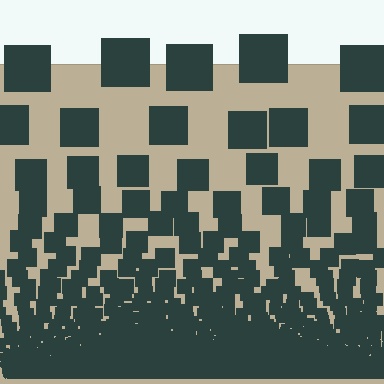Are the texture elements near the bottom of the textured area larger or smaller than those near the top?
Smaller. The gradient is inverted — elements near the bottom are smaller and denser.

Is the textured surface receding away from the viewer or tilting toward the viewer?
The surface appears to tilt toward the viewer. Texture elements get larger and sparser toward the top.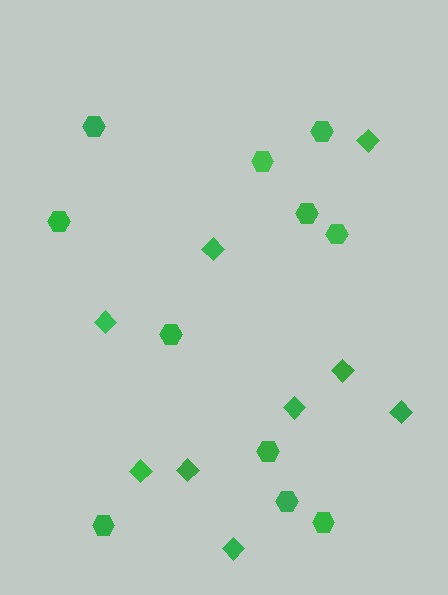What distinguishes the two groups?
There are 2 groups: one group of hexagons (11) and one group of diamonds (9).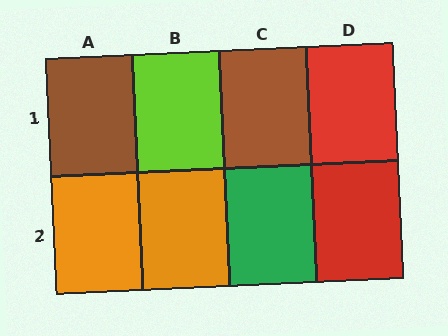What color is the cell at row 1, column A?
Brown.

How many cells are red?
2 cells are red.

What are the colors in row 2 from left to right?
Orange, orange, green, red.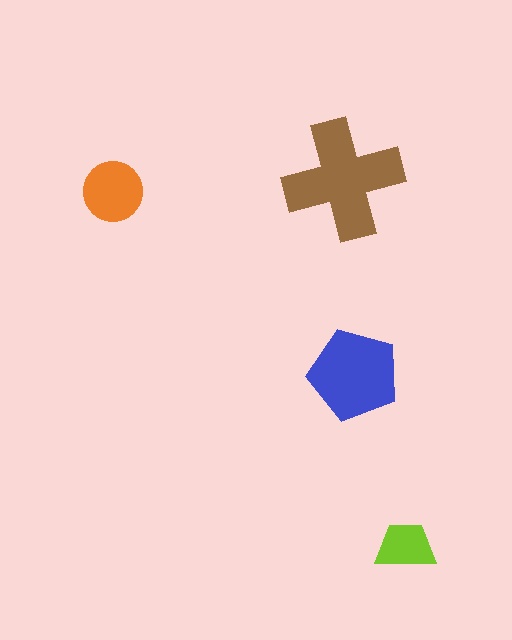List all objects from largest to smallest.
The brown cross, the blue pentagon, the orange circle, the lime trapezoid.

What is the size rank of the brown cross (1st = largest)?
1st.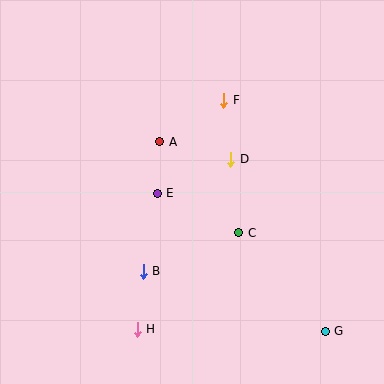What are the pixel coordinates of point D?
Point D is at (231, 159).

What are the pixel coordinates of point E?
Point E is at (157, 193).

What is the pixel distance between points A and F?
The distance between A and F is 77 pixels.